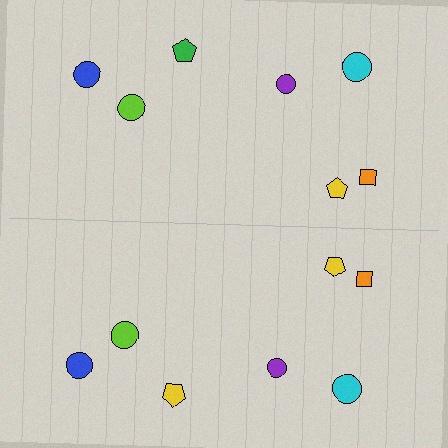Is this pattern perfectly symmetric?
No, the pattern is not perfectly symmetric. The yellow pentagon on the bottom side breaks the symmetry — its mirror counterpart is green.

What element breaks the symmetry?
The yellow pentagon on the bottom side breaks the symmetry — its mirror counterpart is green.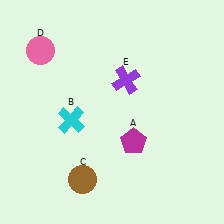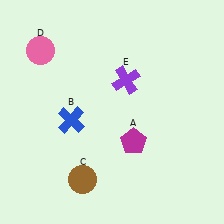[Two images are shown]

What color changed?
The cross (B) changed from cyan in Image 1 to blue in Image 2.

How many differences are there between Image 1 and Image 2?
There is 1 difference between the two images.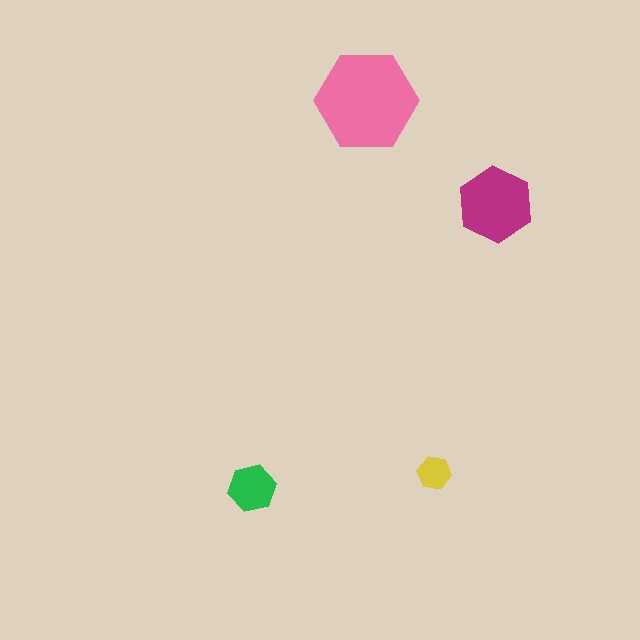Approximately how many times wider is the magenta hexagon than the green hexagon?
About 1.5 times wider.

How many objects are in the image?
There are 4 objects in the image.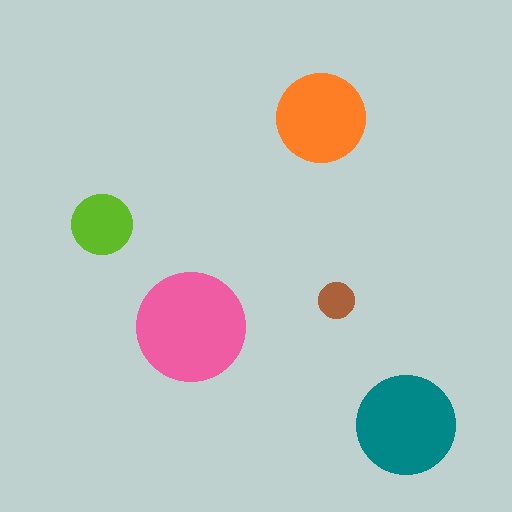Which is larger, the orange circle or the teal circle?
The teal one.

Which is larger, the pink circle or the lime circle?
The pink one.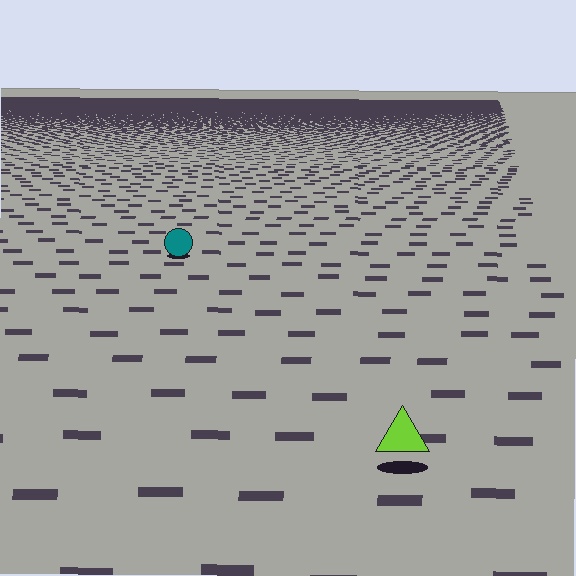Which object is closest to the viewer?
The lime triangle is closest. The texture marks near it are larger and more spread out.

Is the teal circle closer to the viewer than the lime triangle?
No. The lime triangle is closer — you can tell from the texture gradient: the ground texture is coarser near it.